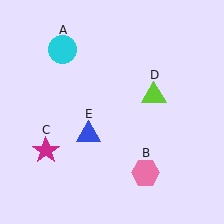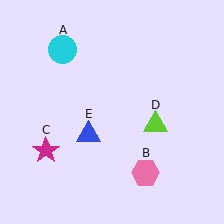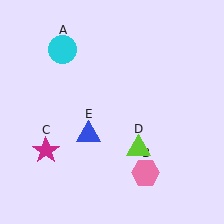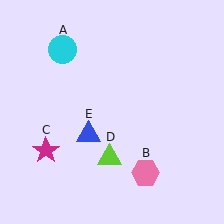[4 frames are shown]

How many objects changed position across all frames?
1 object changed position: lime triangle (object D).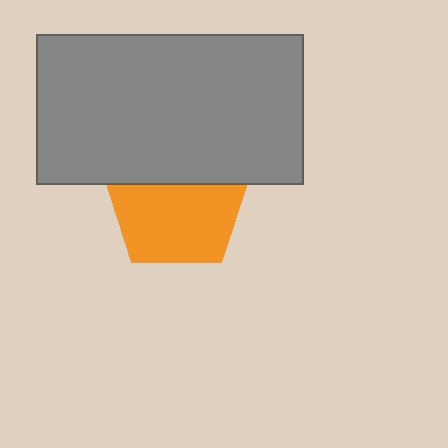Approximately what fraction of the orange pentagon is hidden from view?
Roughly 36% of the orange pentagon is hidden behind the gray rectangle.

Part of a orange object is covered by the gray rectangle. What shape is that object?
It is a pentagon.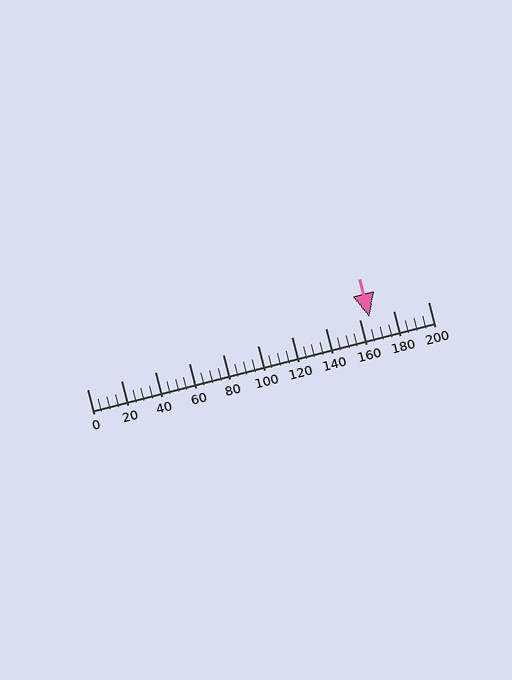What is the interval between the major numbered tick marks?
The major tick marks are spaced 20 units apart.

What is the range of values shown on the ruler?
The ruler shows values from 0 to 200.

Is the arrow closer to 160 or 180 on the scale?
The arrow is closer to 160.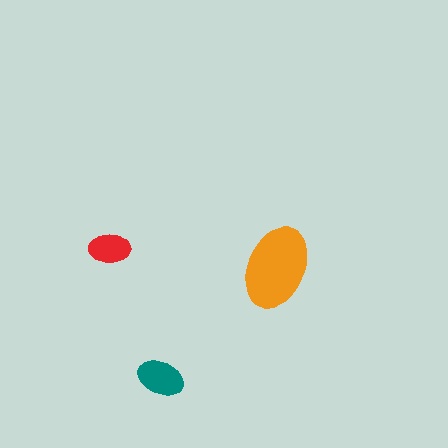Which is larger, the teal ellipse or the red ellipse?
The teal one.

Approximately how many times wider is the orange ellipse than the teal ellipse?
About 2 times wider.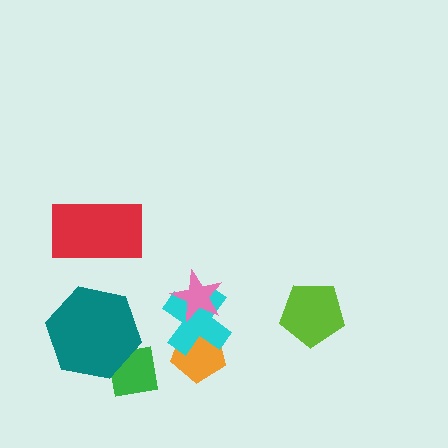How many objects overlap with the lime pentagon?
0 objects overlap with the lime pentagon.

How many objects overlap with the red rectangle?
0 objects overlap with the red rectangle.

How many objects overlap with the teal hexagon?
1 object overlaps with the teal hexagon.